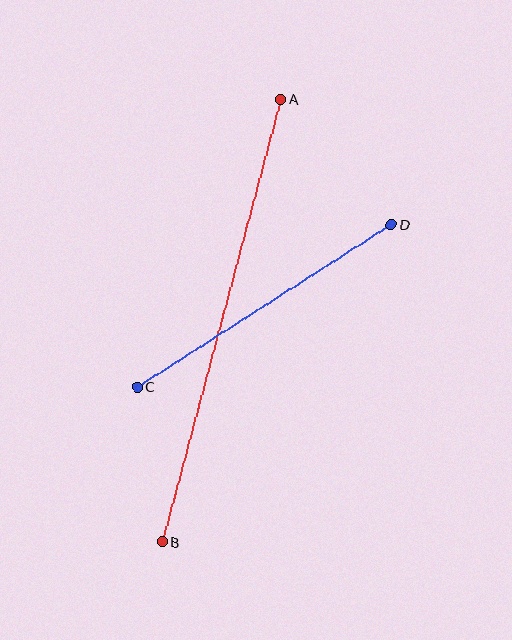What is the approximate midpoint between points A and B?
The midpoint is at approximately (221, 320) pixels.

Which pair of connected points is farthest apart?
Points A and B are farthest apart.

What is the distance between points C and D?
The distance is approximately 302 pixels.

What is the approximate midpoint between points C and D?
The midpoint is at approximately (264, 306) pixels.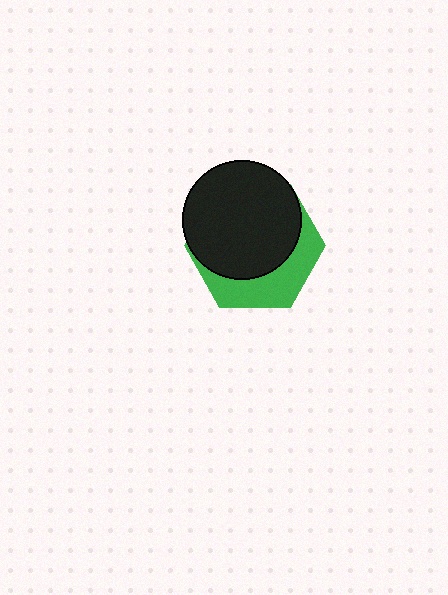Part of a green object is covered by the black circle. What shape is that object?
It is a hexagon.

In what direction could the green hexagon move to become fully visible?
The green hexagon could move down. That would shift it out from behind the black circle entirely.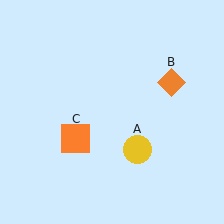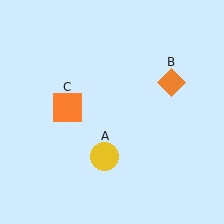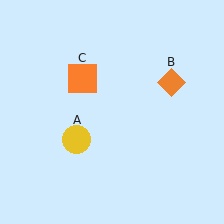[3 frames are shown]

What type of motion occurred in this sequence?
The yellow circle (object A), orange square (object C) rotated clockwise around the center of the scene.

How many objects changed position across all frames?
2 objects changed position: yellow circle (object A), orange square (object C).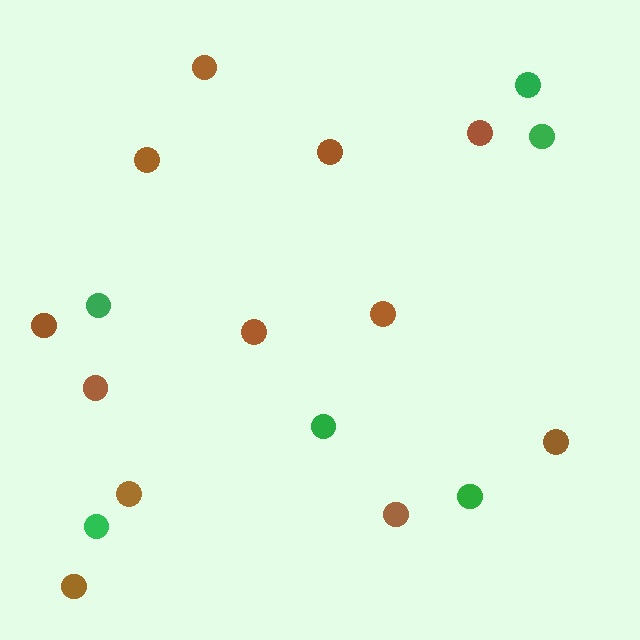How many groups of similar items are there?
There are 2 groups: one group of green circles (6) and one group of brown circles (12).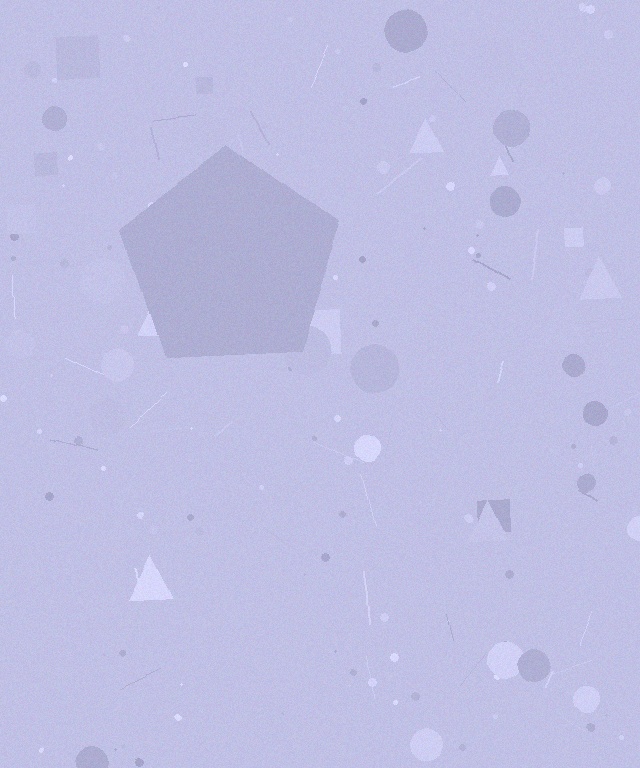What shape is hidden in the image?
A pentagon is hidden in the image.